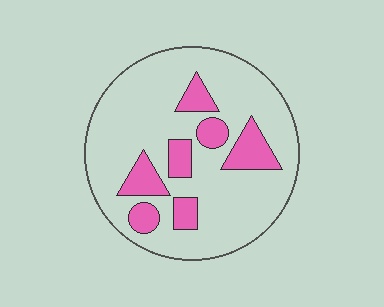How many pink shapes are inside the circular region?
7.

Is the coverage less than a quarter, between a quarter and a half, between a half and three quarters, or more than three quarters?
Less than a quarter.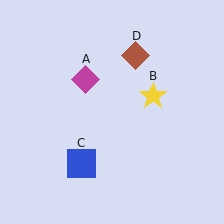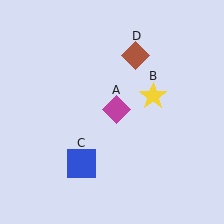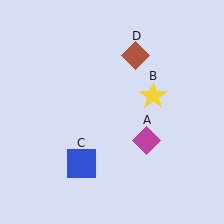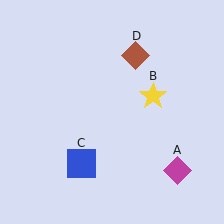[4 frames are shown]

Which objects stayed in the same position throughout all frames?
Yellow star (object B) and blue square (object C) and brown diamond (object D) remained stationary.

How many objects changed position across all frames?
1 object changed position: magenta diamond (object A).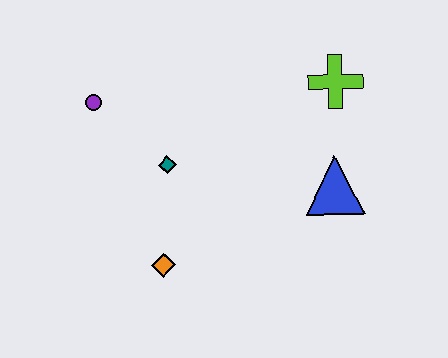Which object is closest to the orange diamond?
The teal diamond is closest to the orange diamond.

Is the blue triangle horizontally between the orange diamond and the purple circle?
No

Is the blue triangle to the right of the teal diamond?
Yes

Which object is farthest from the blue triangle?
The purple circle is farthest from the blue triangle.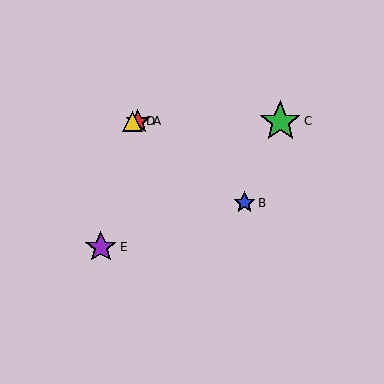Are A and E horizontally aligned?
No, A is at y≈122 and E is at y≈247.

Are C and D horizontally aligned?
Yes, both are at y≈122.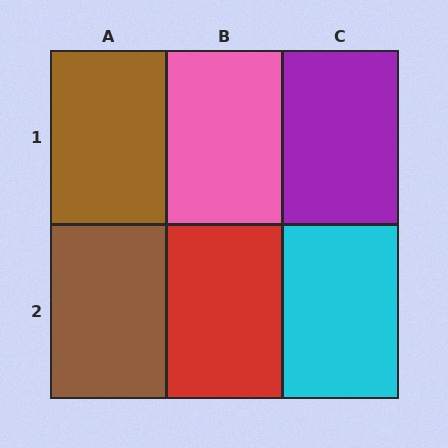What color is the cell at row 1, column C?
Purple.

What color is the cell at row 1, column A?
Brown.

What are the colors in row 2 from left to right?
Brown, red, cyan.